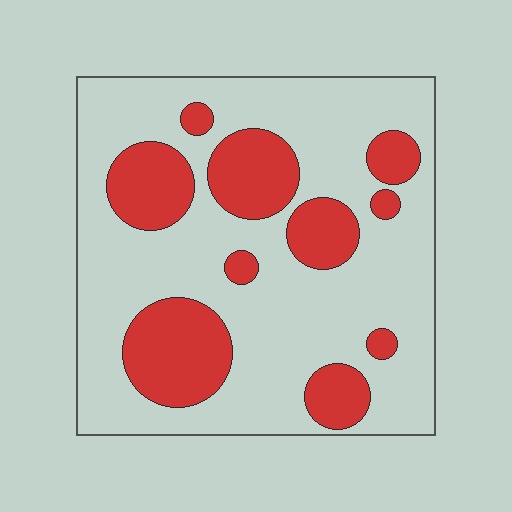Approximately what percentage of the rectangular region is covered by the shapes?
Approximately 30%.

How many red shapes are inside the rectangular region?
10.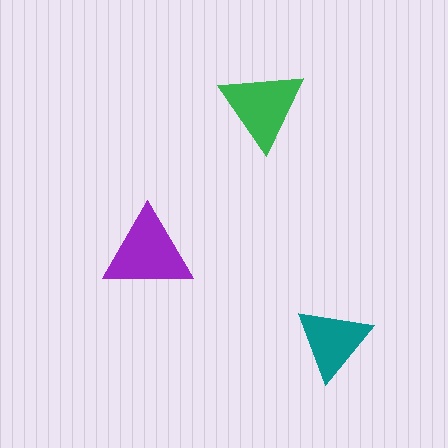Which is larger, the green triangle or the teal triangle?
The green one.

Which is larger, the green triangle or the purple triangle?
The purple one.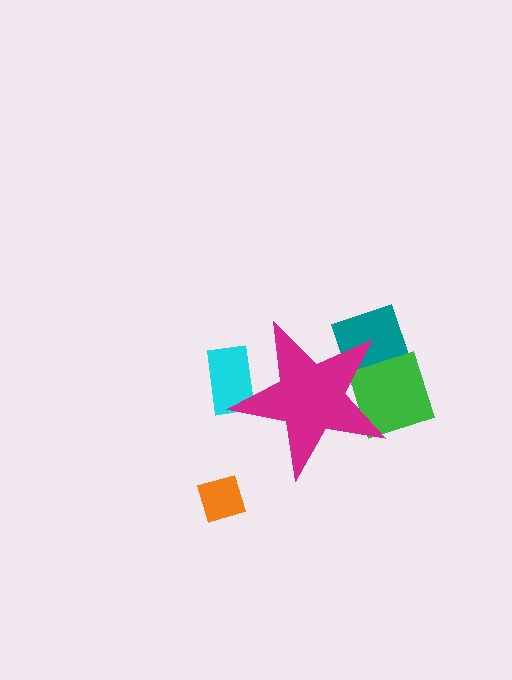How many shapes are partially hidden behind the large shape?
3 shapes are partially hidden.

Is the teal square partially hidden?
Yes, the teal square is partially hidden behind the magenta star.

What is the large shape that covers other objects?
A magenta star.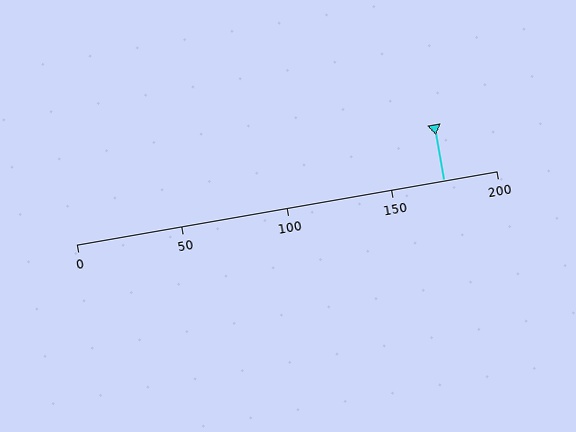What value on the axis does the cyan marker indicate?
The marker indicates approximately 175.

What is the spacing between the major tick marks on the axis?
The major ticks are spaced 50 apart.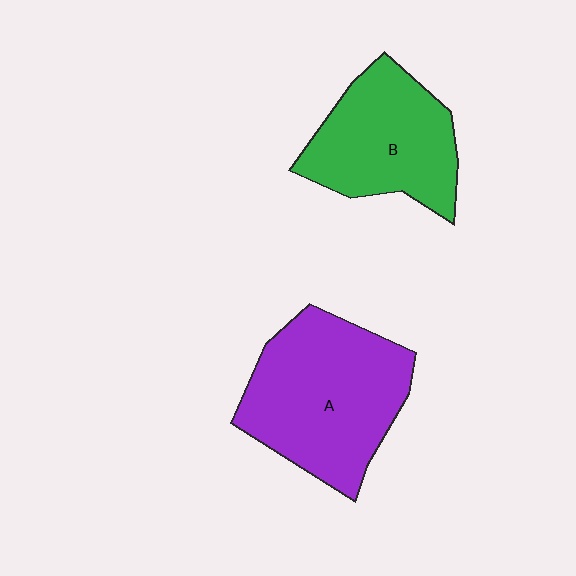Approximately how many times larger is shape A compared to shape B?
Approximately 1.3 times.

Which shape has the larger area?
Shape A (purple).